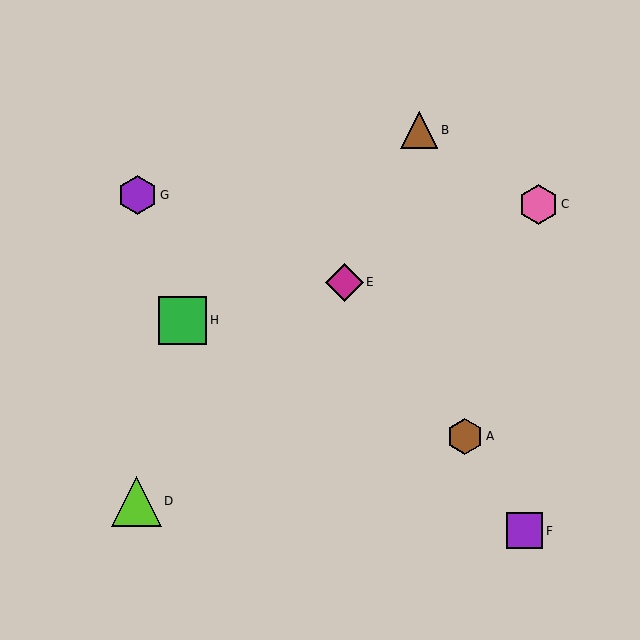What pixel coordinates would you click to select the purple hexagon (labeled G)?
Click at (138, 195) to select the purple hexagon G.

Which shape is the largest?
The lime triangle (labeled D) is the largest.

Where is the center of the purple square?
The center of the purple square is at (525, 531).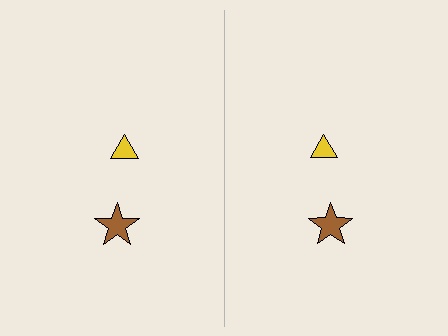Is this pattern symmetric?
Yes, this pattern has bilateral (reflection) symmetry.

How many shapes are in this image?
There are 4 shapes in this image.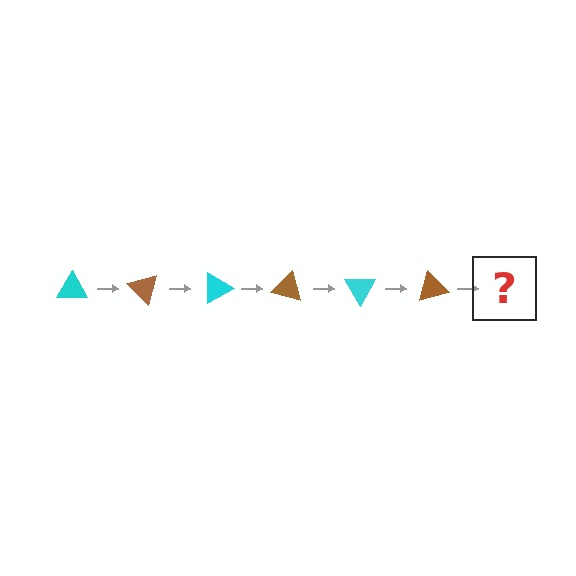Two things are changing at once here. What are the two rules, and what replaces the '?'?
The two rules are that it rotates 45 degrees each step and the color cycles through cyan and brown. The '?' should be a cyan triangle, rotated 270 degrees from the start.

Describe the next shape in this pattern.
It should be a cyan triangle, rotated 270 degrees from the start.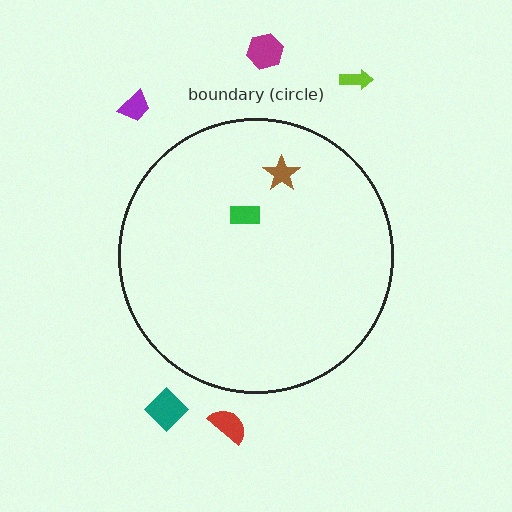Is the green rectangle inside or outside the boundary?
Inside.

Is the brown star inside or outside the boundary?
Inside.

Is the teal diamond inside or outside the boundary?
Outside.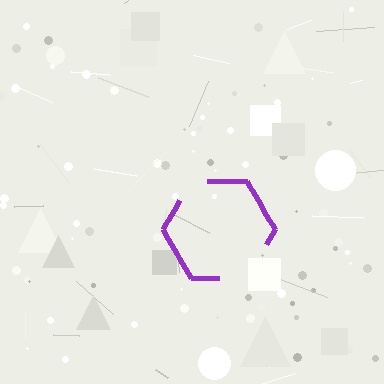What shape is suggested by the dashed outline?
The dashed outline suggests a hexagon.